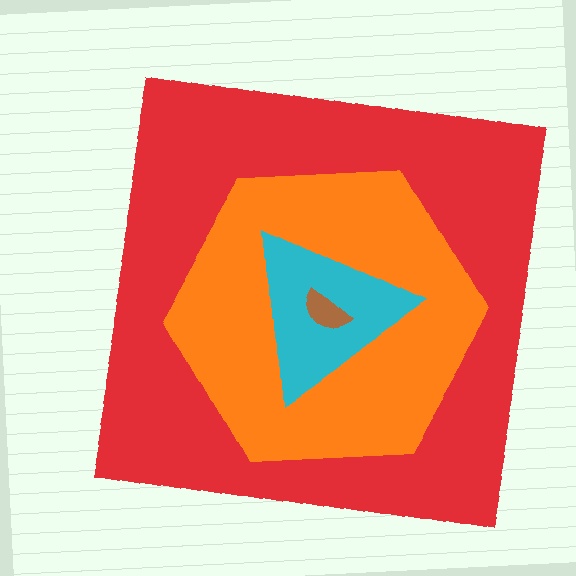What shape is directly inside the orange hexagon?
The cyan triangle.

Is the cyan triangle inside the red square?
Yes.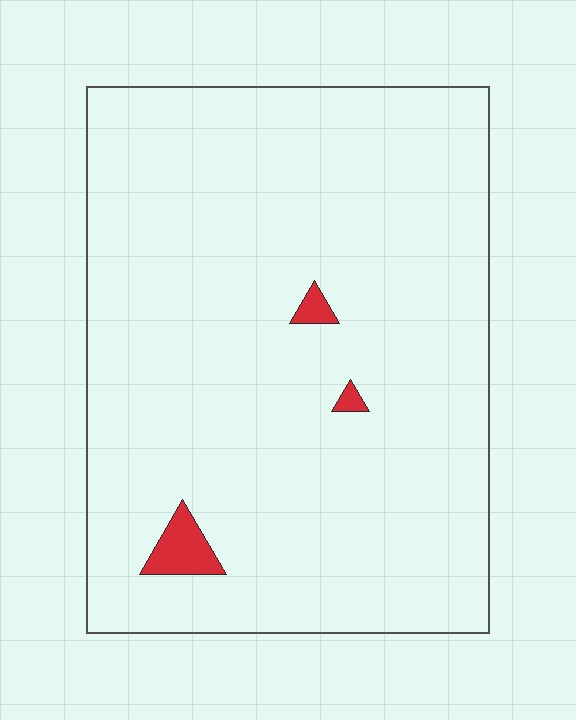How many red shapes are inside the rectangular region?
3.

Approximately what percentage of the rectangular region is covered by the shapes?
Approximately 0%.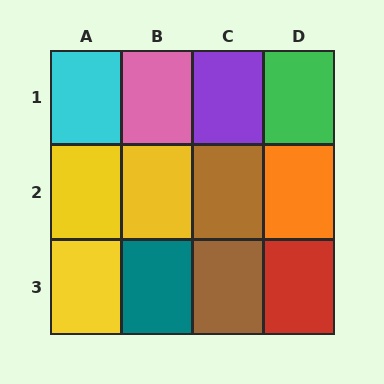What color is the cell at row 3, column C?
Brown.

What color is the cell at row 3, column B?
Teal.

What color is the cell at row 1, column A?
Cyan.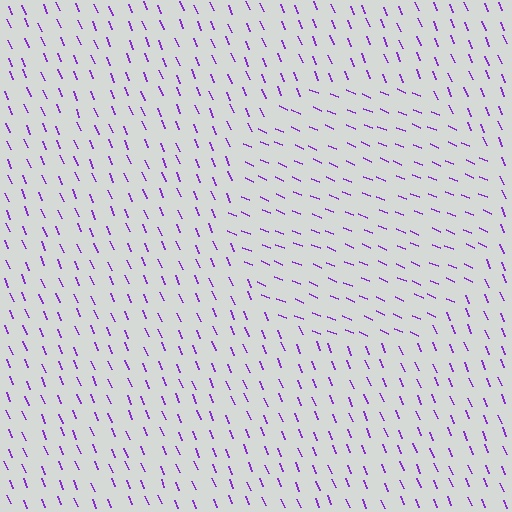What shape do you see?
I see a circle.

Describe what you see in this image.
The image is filled with small purple line segments. A circle region in the image has lines oriented differently from the surrounding lines, creating a visible texture boundary.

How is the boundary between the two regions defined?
The boundary is defined purely by a change in line orientation (approximately 45 degrees difference). All lines are the same color and thickness.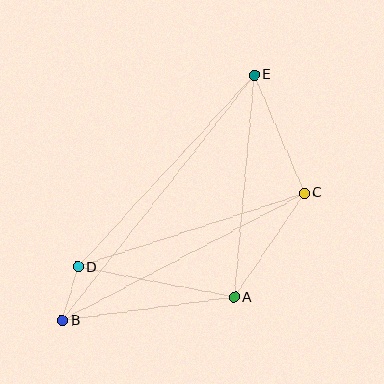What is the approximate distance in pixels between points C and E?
The distance between C and E is approximately 129 pixels.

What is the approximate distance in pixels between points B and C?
The distance between B and C is approximately 273 pixels.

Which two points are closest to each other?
Points B and D are closest to each other.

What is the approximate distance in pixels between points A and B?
The distance between A and B is approximately 173 pixels.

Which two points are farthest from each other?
Points B and E are farthest from each other.